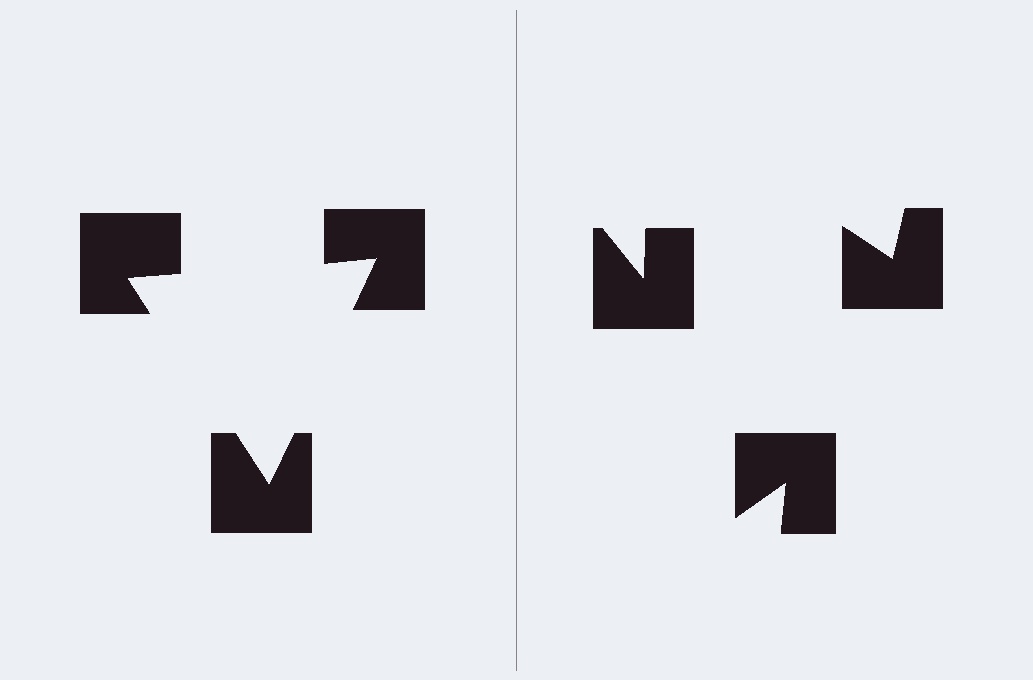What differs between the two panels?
The notched squares are positioned identically on both sides; only the wedge orientations differ. On the left they align to a triangle; on the right they are misaligned.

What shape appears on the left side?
An illusory triangle.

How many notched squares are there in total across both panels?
6 — 3 on each side.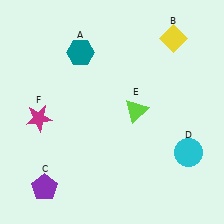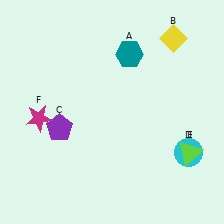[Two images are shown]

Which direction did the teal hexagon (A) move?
The teal hexagon (A) moved right.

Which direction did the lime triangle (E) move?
The lime triangle (E) moved right.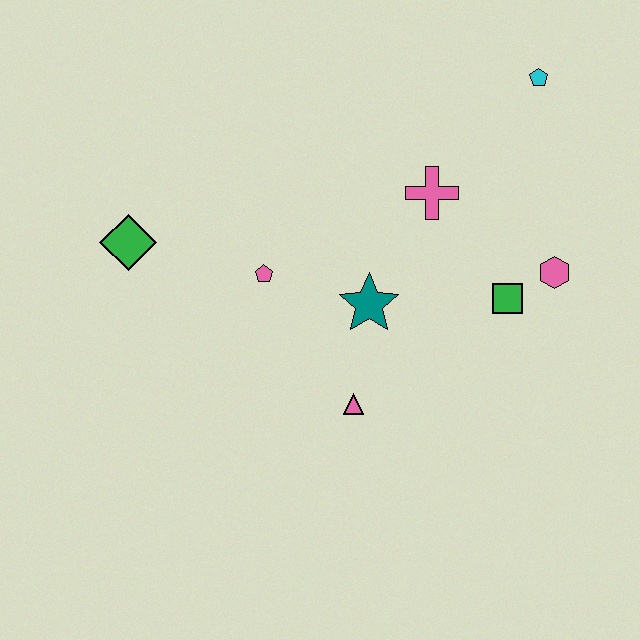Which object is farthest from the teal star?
The cyan pentagon is farthest from the teal star.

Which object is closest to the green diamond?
The pink pentagon is closest to the green diamond.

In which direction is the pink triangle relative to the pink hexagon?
The pink triangle is to the left of the pink hexagon.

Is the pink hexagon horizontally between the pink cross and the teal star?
No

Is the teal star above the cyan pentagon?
No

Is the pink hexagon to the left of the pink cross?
No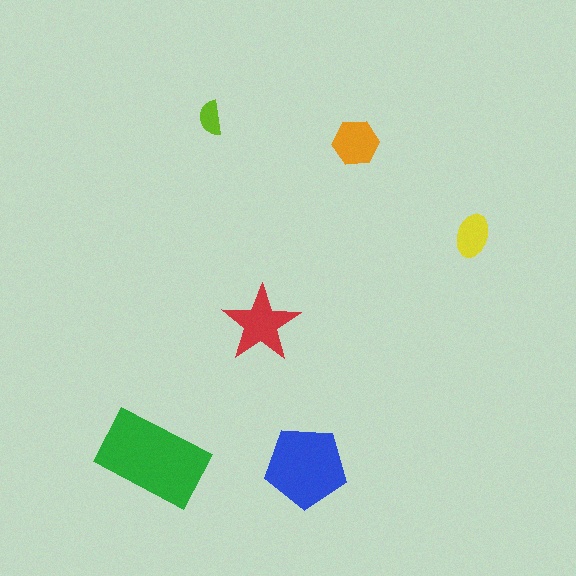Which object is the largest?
The green rectangle.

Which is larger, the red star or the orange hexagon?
The red star.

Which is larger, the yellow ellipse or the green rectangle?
The green rectangle.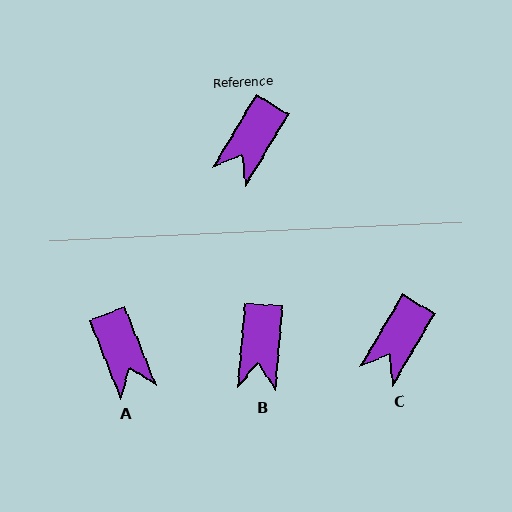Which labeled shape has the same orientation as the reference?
C.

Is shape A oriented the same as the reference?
No, it is off by about 52 degrees.